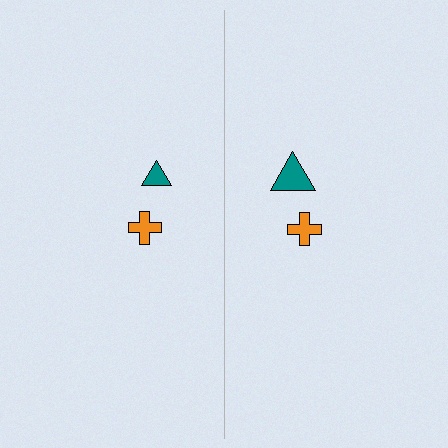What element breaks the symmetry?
The teal triangle on the right side has a different size than its mirror counterpart.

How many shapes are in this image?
There are 4 shapes in this image.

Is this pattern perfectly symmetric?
No, the pattern is not perfectly symmetric. The teal triangle on the right side has a different size than its mirror counterpart.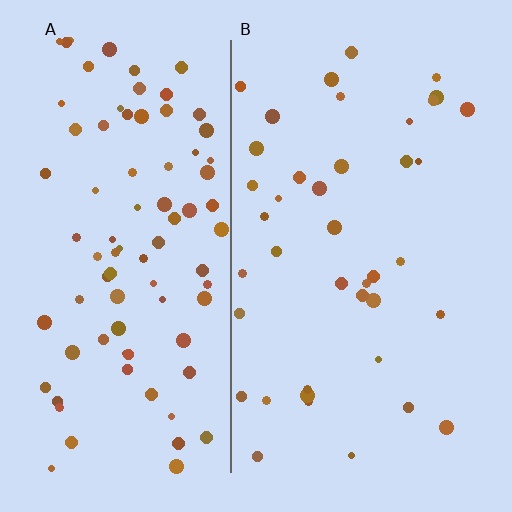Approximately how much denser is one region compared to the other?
Approximately 2.1× — region A over region B.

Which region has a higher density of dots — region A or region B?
A (the left).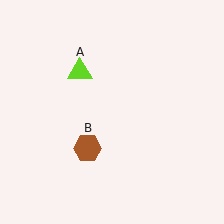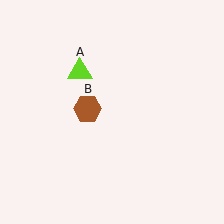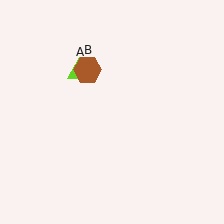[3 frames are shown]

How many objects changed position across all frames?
1 object changed position: brown hexagon (object B).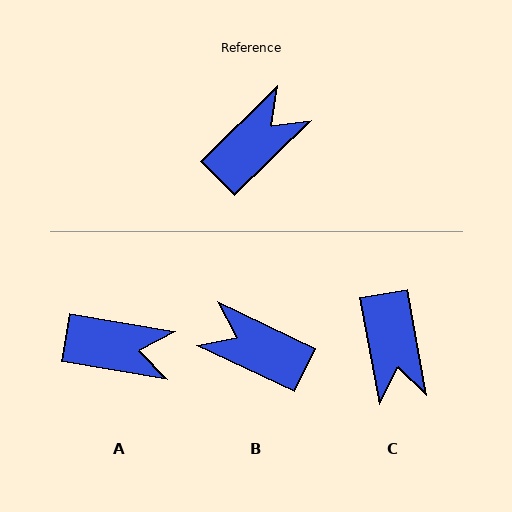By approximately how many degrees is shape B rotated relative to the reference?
Approximately 110 degrees counter-clockwise.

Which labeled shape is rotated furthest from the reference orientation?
C, about 124 degrees away.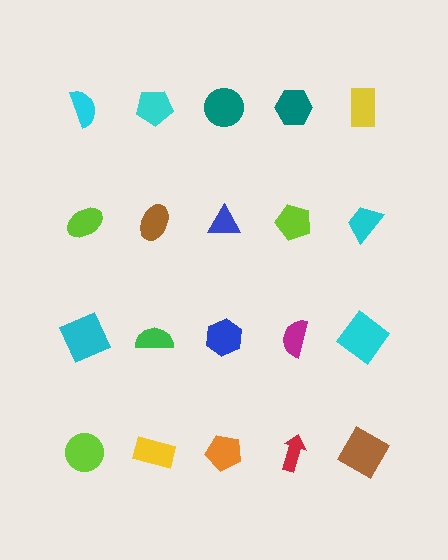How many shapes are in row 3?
5 shapes.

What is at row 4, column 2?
A yellow rectangle.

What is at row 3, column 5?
A cyan diamond.